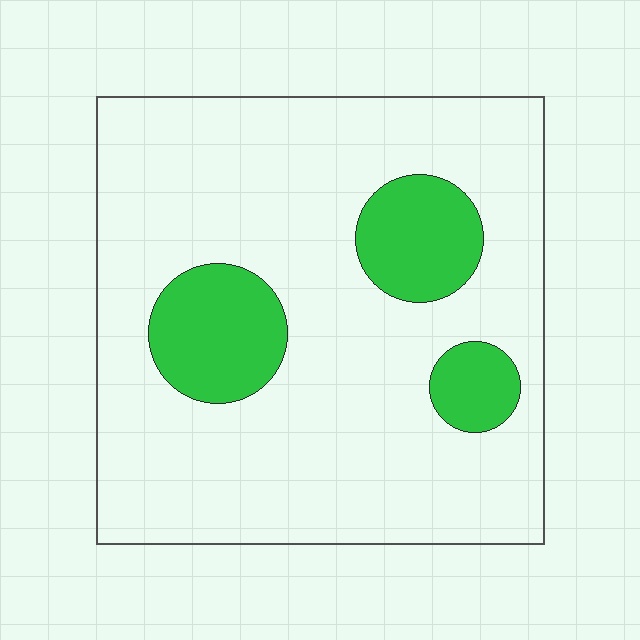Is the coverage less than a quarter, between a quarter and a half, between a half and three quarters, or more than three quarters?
Less than a quarter.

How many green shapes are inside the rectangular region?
3.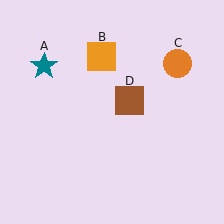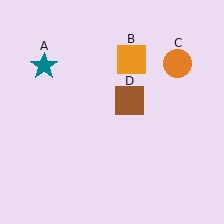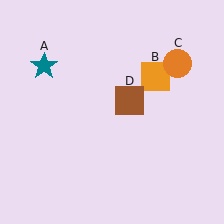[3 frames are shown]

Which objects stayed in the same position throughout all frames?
Teal star (object A) and orange circle (object C) and brown square (object D) remained stationary.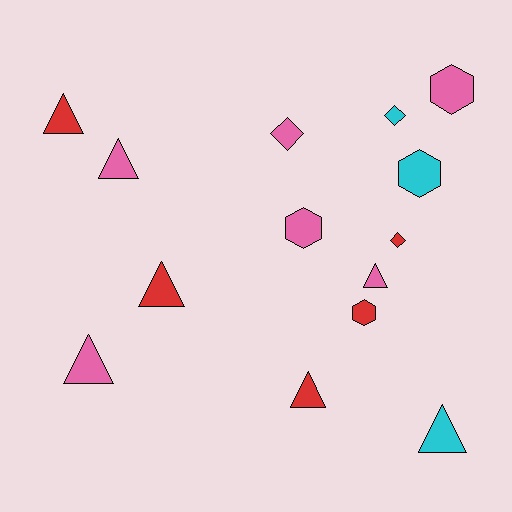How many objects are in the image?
There are 14 objects.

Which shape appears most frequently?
Triangle, with 7 objects.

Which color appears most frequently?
Pink, with 6 objects.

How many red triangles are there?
There are 3 red triangles.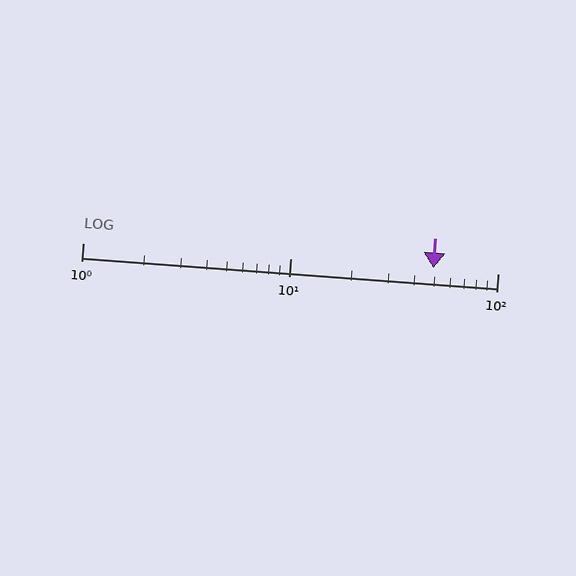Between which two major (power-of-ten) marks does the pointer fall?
The pointer is between 10 and 100.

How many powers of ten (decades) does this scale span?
The scale spans 2 decades, from 1 to 100.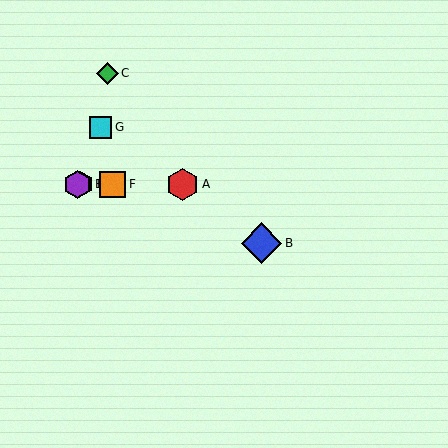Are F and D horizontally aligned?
Yes, both are at y≈184.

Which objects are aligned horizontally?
Objects A, D, E, F are aligned horizontally.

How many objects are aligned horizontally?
4 objects (A, D, E, F) are aligned horizontally.